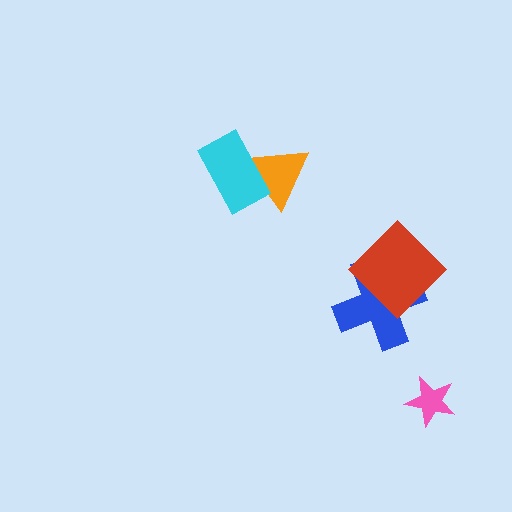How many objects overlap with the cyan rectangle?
1 object overlaps with the cyan rectangle.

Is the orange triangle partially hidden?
Yes, it is partially covered by another shape.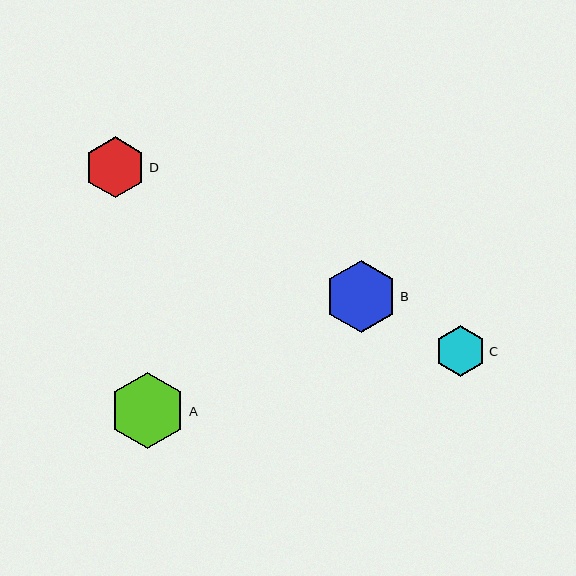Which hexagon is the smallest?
Hexagon C is the smallest with a size of approximately 51 pixels.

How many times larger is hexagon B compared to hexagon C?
Hexagon B is approximately 1.4 times the size of hexagon C.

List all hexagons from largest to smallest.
From largest to smallest: A, B, D, C.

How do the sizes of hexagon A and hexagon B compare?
Hexagon A and hexagon B are approximately the same size.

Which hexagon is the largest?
Hexagon A is the largest with a size of approximately 77 pixels.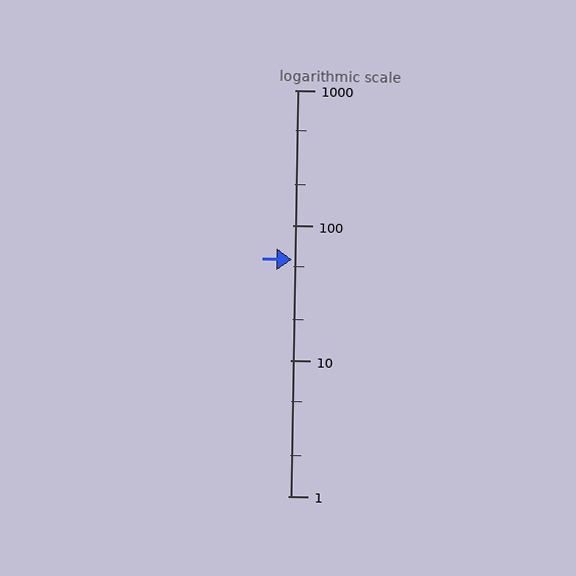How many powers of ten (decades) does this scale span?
The scale spans 3 decades, from 1 to 1000.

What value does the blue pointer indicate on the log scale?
The pointer indicates approximately 56.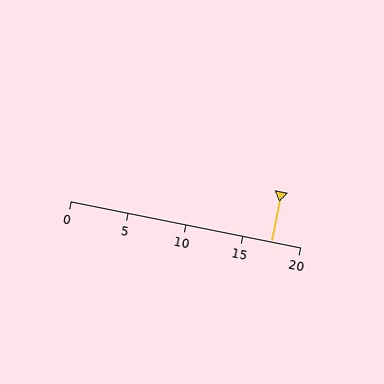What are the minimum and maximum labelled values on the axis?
The axis runs from 0 to 20.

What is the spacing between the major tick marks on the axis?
The major ticks are spaced 5 apart.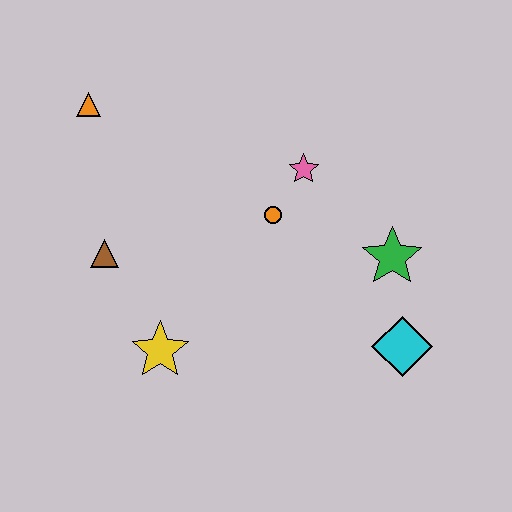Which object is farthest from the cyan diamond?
The orange triangle is farthest from the cyan diamond.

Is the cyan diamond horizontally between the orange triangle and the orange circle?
No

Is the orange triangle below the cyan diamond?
No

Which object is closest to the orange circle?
The pink star is closest to the orange circle.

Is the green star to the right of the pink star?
Yes